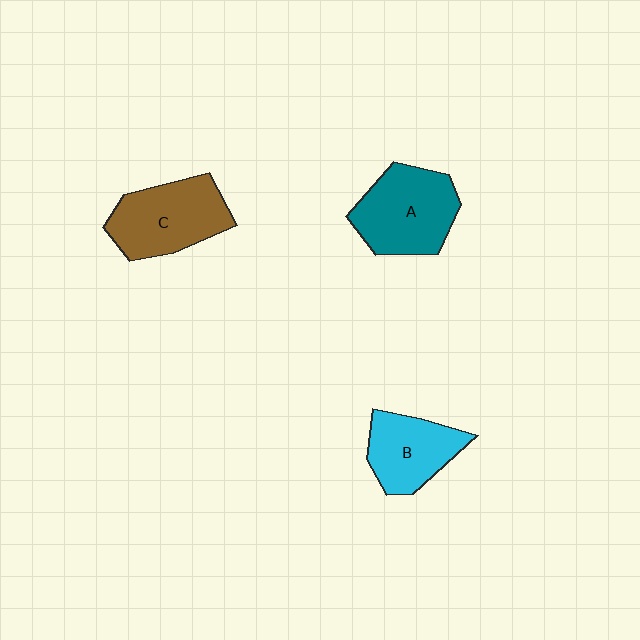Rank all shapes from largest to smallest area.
From largest to smallest: A (teal), C (brown), B (cyan).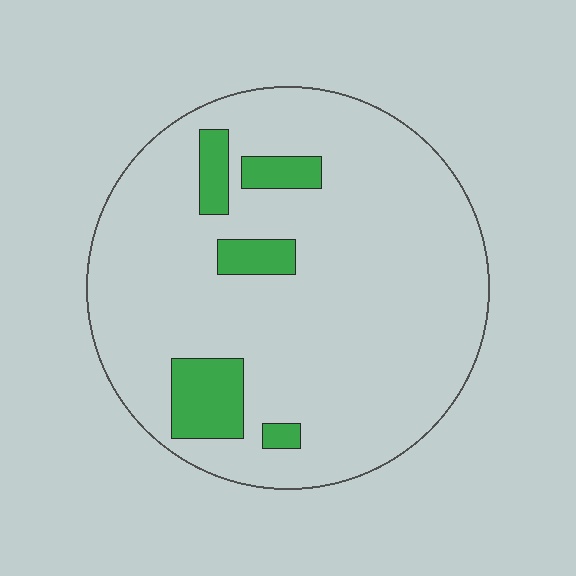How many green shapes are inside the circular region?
5.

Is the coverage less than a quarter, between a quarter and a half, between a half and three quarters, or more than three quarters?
Less than a quarter.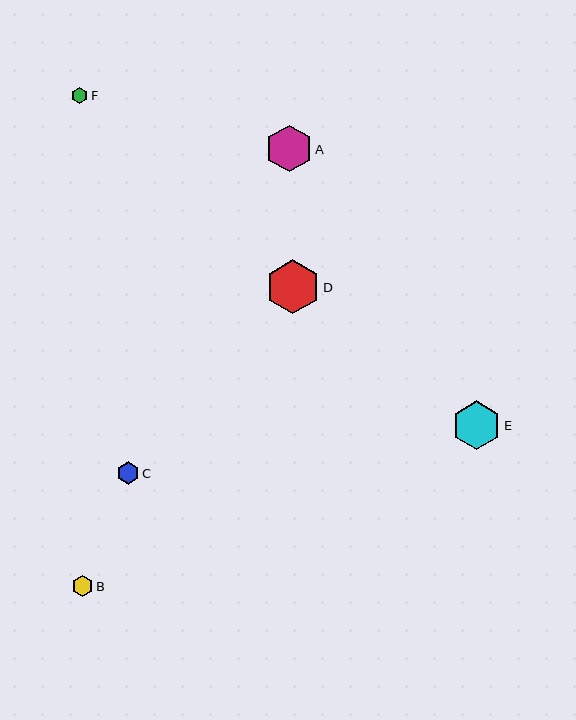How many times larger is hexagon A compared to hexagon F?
Hexagon A is approximately 2.8 times the size of hexagon F.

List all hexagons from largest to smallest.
From largest to smallest: D, E, A, C, B, F.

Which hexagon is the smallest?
Hexagon F is the smallest with a size of approximately 17 pixels.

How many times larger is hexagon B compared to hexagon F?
Hexagon B is approximately 1.2 times the size of hexagon F.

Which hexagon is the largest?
Hexagon D is the largest with a size of approximately 54 pixels.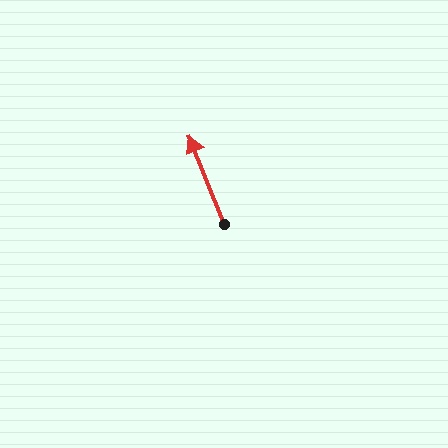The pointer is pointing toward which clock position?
Roughly 11 o'clock.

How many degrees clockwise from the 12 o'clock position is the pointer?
Approximately 338 degrees.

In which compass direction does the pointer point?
North.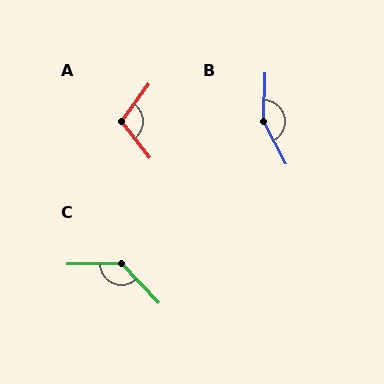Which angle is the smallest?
A, at approximately 107 degrees.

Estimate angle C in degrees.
Approximately 134 degrees.